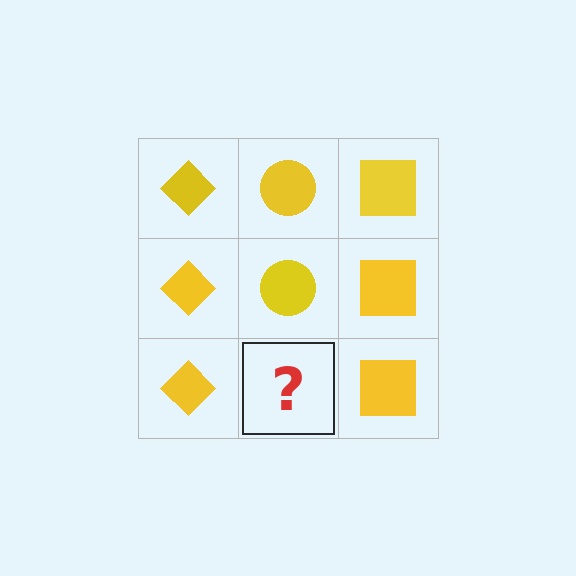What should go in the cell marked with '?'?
The missing cell should contain a yellow circle.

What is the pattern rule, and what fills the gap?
The rule is that each column has a consistent shape. The gap should be filled with a yellow circle.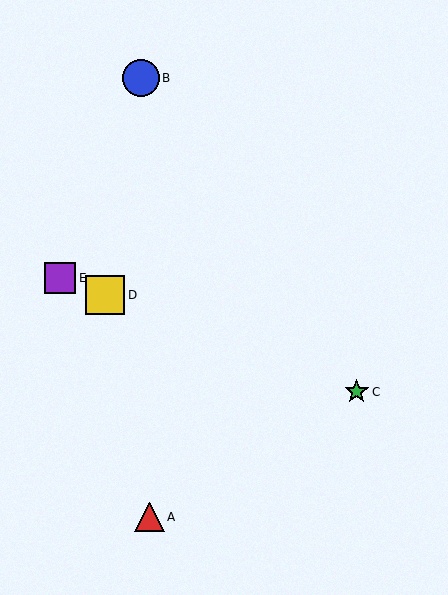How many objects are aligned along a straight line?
3 objects (C, D, E) are aligned along a straight line.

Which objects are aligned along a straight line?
Objects C, D, E are aligned along a straight line.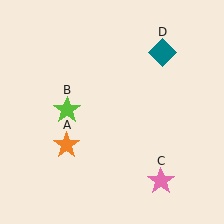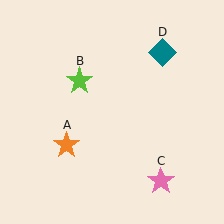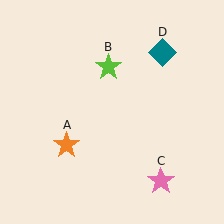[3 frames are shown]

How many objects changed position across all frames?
1 object changed position: lime star (object B).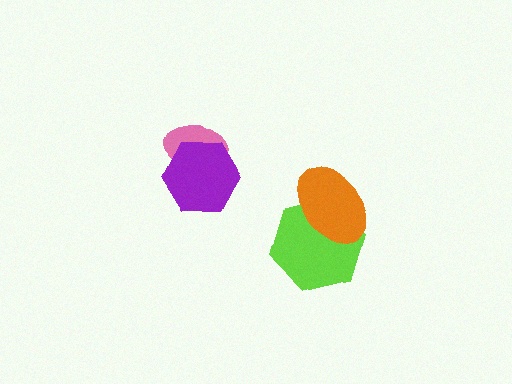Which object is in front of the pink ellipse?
The purple hexagon is in front of the pink ellipse.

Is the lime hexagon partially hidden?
Yes, it is partially covered by another shape.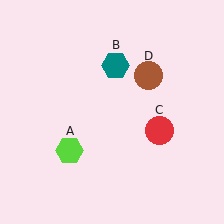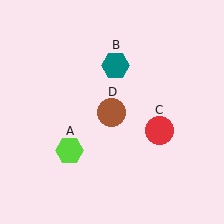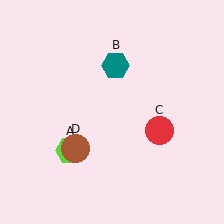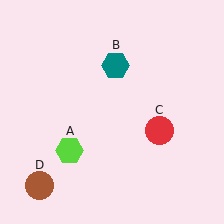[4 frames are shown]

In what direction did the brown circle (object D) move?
The brown circle (object D) moved down and to the left.